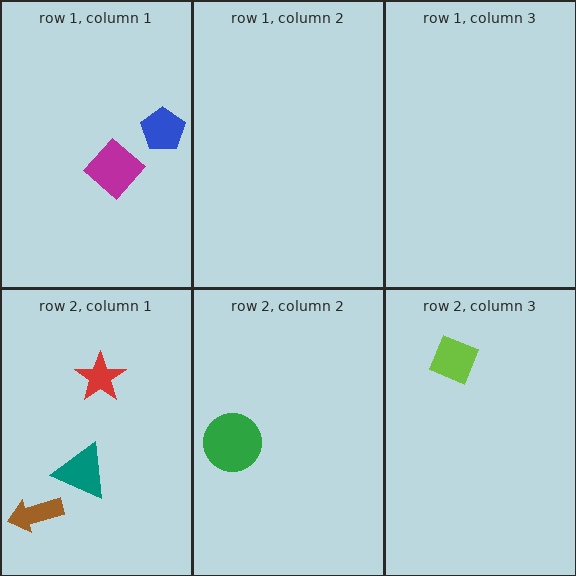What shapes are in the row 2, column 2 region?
The green circle.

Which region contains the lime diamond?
The row 2, column 3 region.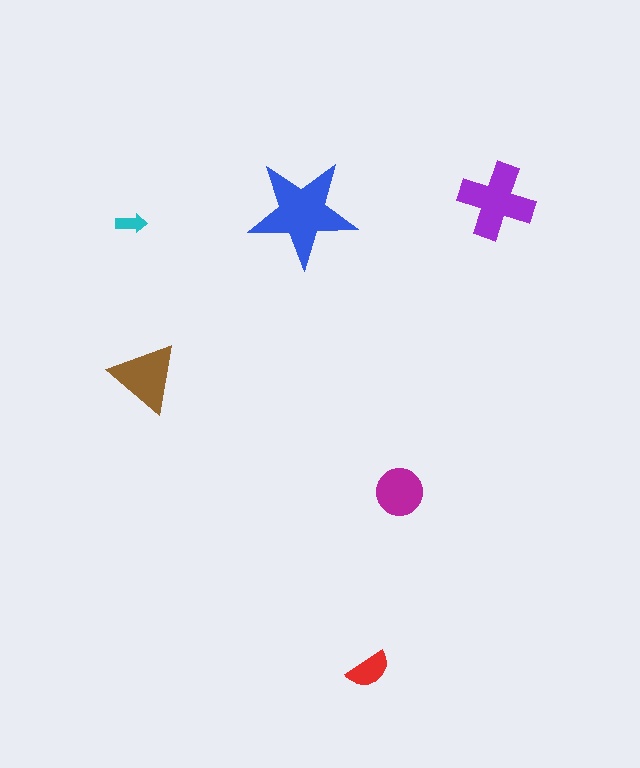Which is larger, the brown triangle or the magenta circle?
The brown triangle.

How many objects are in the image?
There are 6 objects in the image.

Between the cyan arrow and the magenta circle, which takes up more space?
The magenta circle.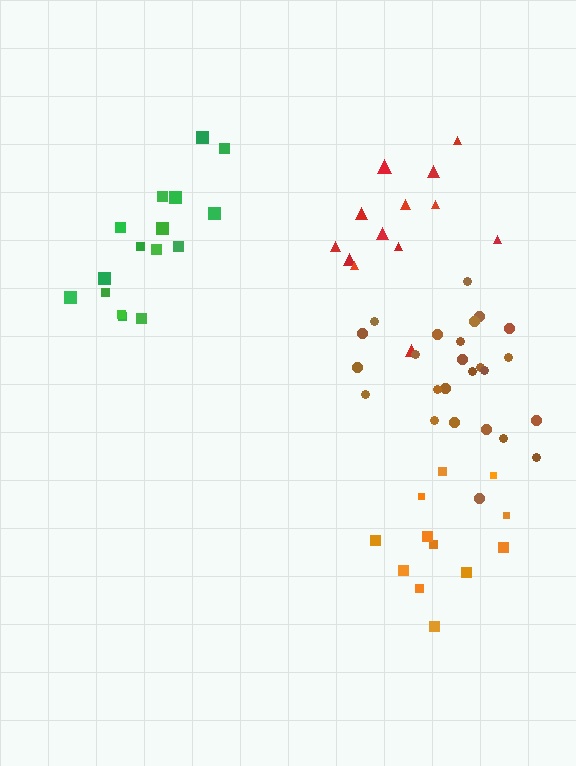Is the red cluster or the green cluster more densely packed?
Green.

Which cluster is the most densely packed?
Brown.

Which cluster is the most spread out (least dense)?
Red.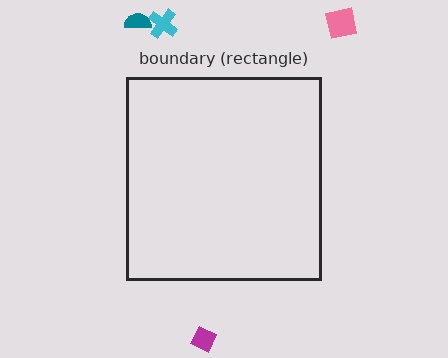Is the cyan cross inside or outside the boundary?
Outside.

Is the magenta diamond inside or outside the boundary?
Outside.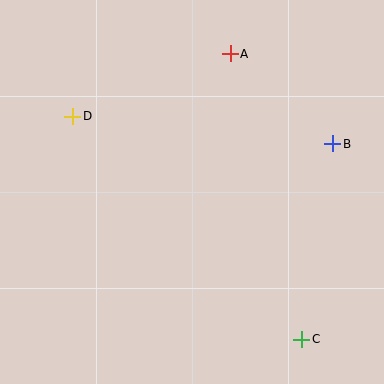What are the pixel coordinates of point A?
Point A is at (230, 54).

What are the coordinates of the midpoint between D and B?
The midpoint between D and B is at (203, 130).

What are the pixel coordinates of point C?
Point C is at (301, 339).